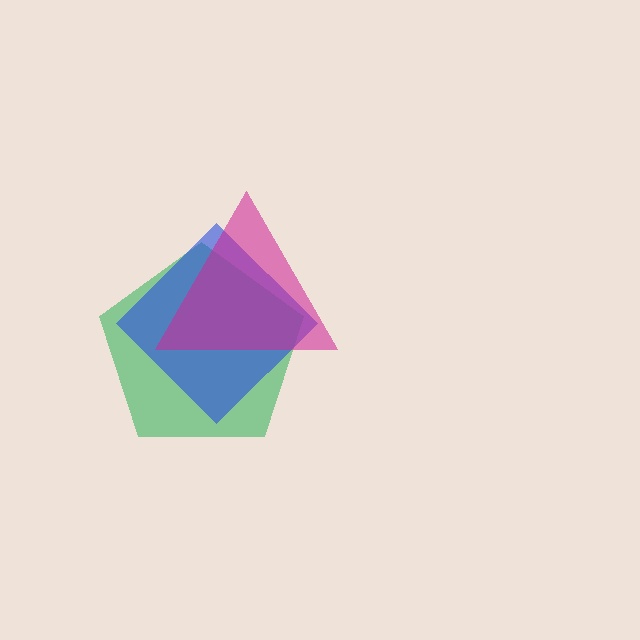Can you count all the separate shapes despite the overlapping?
Yes, there are 3 separate shapes.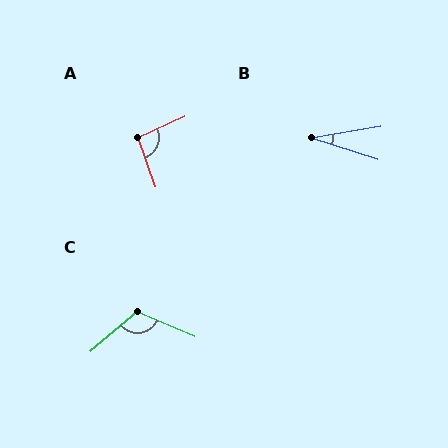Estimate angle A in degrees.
Approximately 95 degrees.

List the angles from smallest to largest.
B (27°), A (95°), C (117°).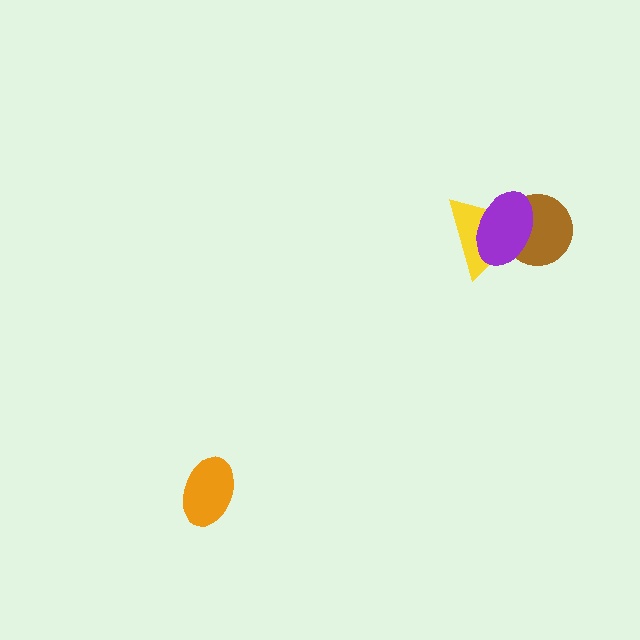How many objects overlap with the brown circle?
2 objects overlap with the brown circle.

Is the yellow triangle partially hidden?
Yes, it is partially covered by another shape.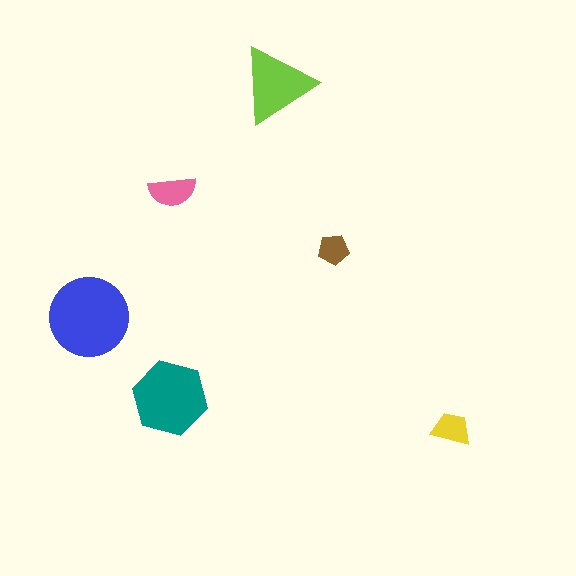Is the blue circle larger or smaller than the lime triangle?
Larger.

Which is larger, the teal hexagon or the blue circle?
The blue circle.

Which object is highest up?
The lime triangle is topmost.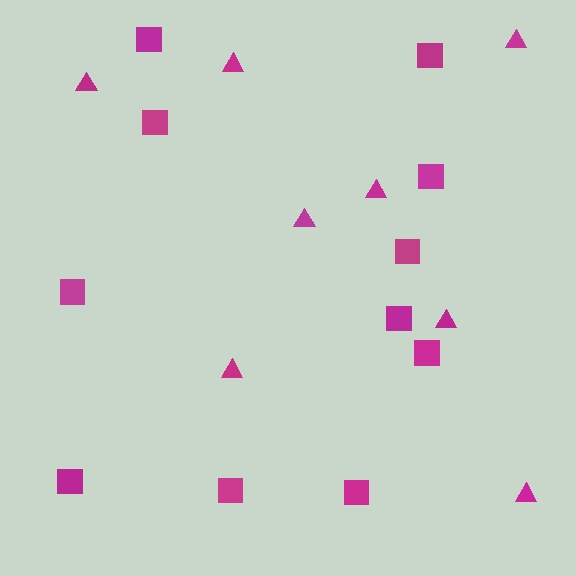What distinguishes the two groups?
There are 2 groups: one group of triangles (8) and one group of squares (11).